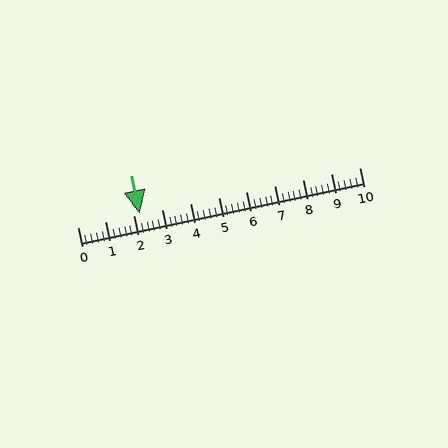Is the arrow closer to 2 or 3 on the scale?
The arrow is closer to 2.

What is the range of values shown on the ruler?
The ruler shows values from 0 to 10.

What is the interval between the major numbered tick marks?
The major tick marks are spaced 1 units apart.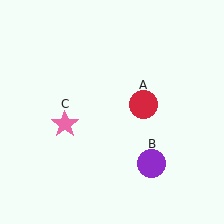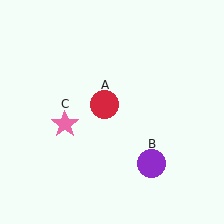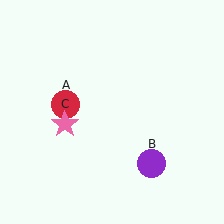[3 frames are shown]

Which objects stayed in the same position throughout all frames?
Purple circle (object B) and pink star (object C) remained stationary.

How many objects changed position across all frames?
1 object changed position: red circle (object A).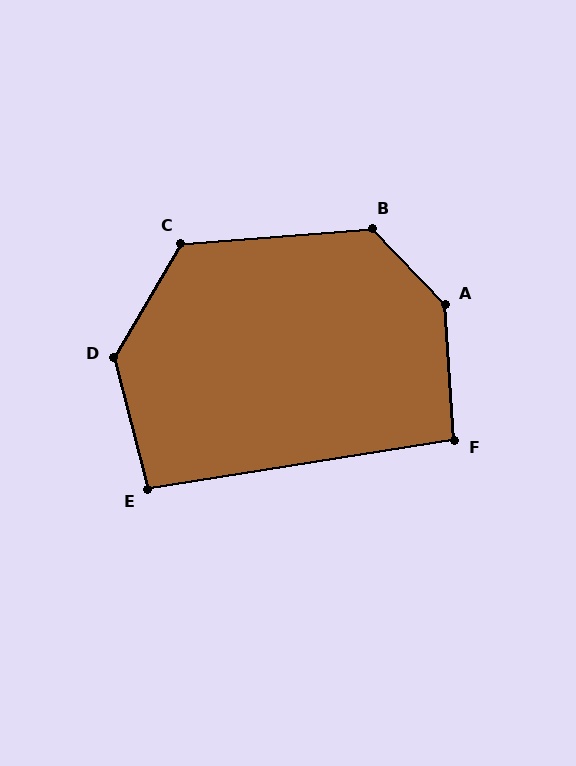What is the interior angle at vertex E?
Approximately 95 degrees (obtuse).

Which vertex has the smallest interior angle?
F, at approximately 95 degrees.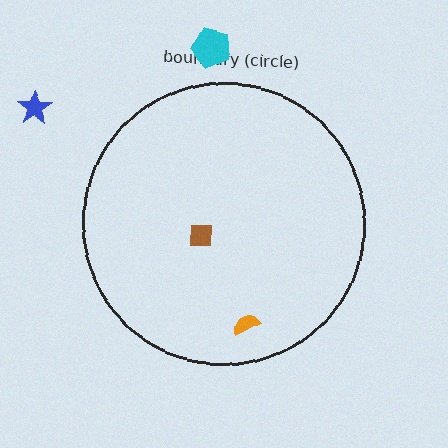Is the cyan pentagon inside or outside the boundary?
Outside.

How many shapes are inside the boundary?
2 inside, 2 outside.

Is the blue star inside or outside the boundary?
Outside.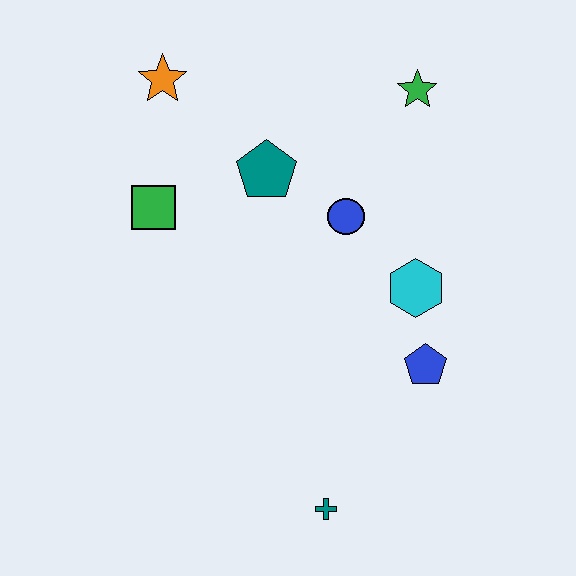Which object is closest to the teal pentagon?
The blue circle is closest to the teal pentagon.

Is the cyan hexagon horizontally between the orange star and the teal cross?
No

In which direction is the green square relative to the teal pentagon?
The green square is to the left of the teal pentagon.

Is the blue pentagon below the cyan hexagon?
Yes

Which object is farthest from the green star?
The teal cross is farthest from the green star.